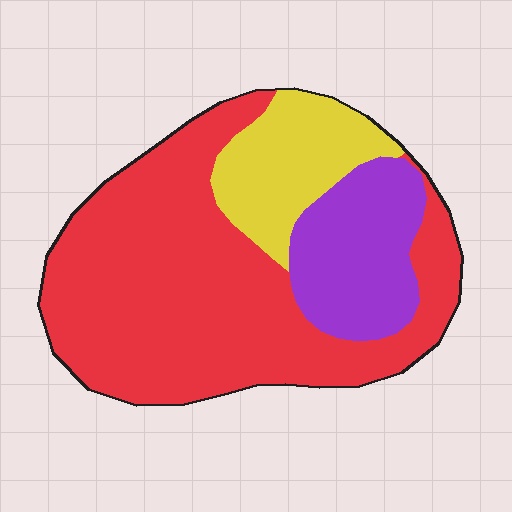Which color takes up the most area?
Red, at roughly 65%.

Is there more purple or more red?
Red.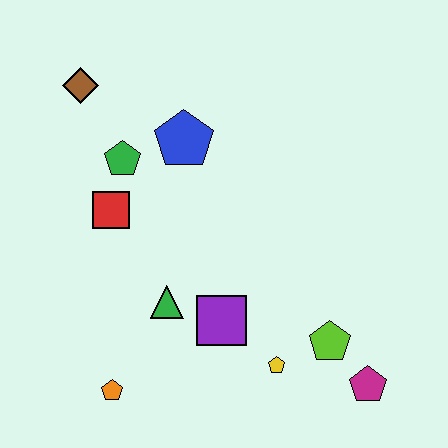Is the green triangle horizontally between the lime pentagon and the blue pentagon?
No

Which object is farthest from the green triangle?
The brown diamond is farthest from the green triangle.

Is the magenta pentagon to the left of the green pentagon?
No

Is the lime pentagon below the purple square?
Yes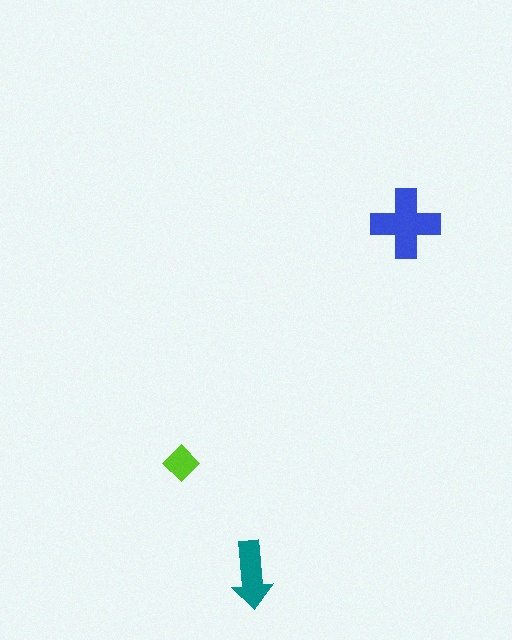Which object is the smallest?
The lime diamond.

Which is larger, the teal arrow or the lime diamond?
The teal arrow.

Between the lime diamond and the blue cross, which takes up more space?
The blue cross.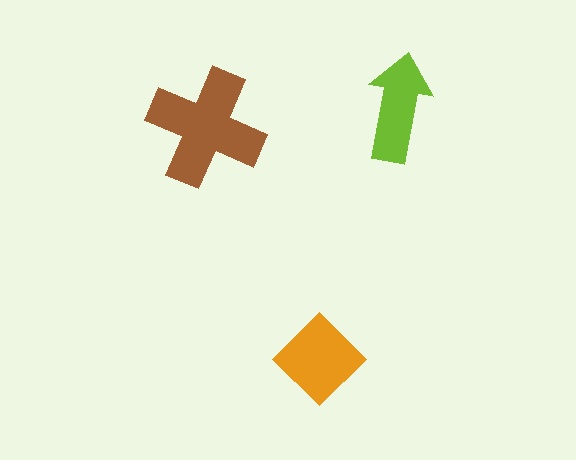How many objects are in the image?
There are 3 objects in the image.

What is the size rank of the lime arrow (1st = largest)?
3rd.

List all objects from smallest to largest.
The lime arrow, the orange diamond, the brown cross.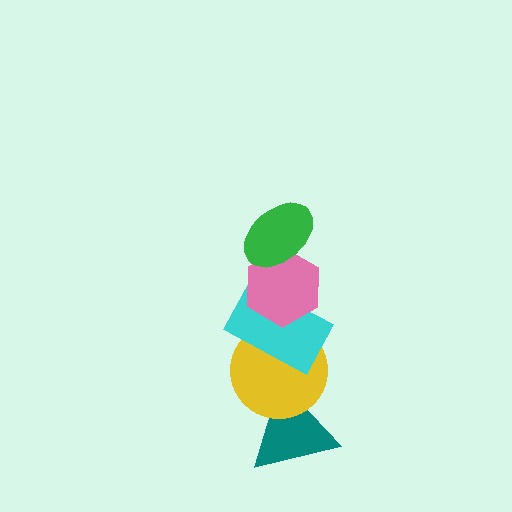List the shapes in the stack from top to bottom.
From top to bottom: the green ellipse, the pink hexagon, the cyan rectangle, the yellow circle, the teal triangle.